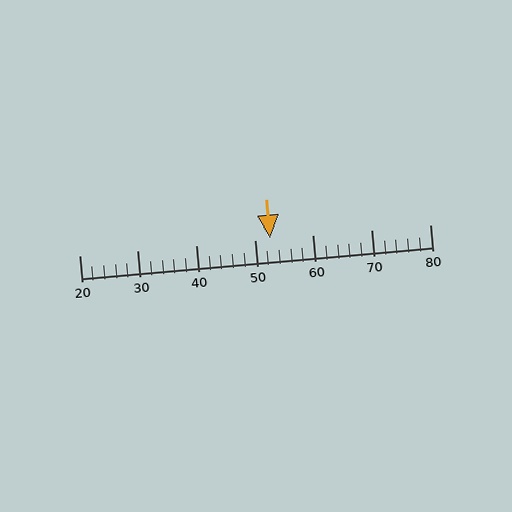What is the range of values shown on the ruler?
The ruler shows values from 20 to 80.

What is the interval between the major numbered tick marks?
The major tick marks are spaced 10 units apart.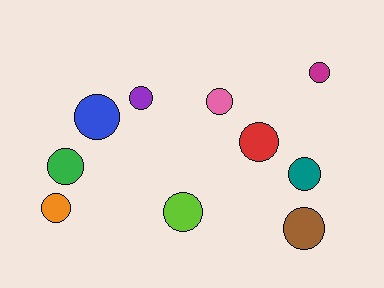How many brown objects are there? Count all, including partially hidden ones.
There is 1 brown object.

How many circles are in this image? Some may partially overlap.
There are 10 circles.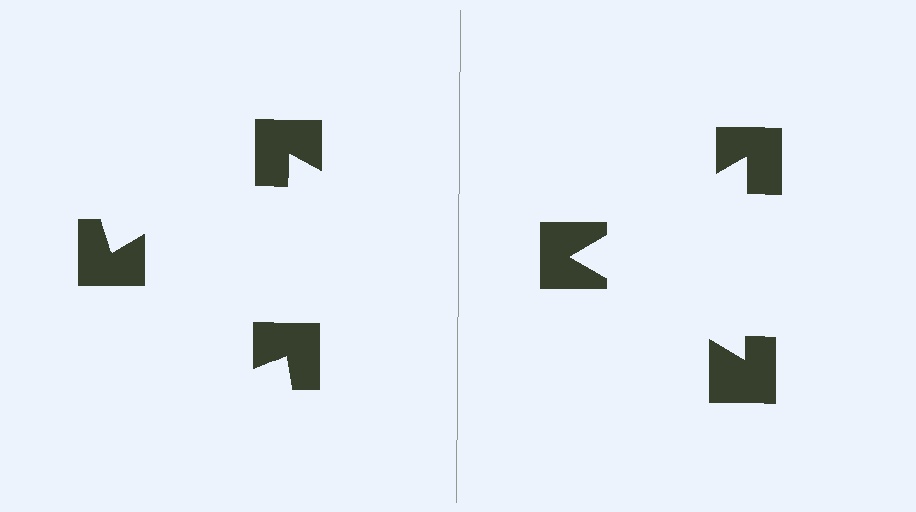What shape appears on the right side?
An illusory triangle.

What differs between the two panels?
The notched squares are positioned identically on both sides; only the wedge orientations differ. On the right they align to a triangle; on the left they are misaligned.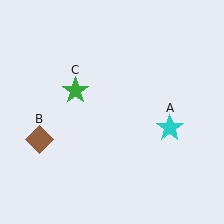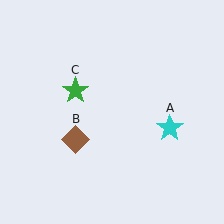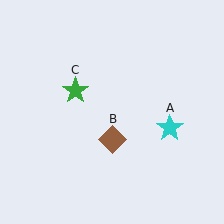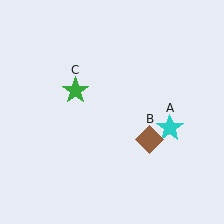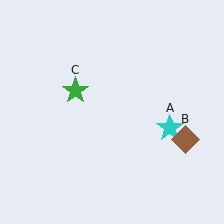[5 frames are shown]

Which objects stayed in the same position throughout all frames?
Cyan star (object A) and green star (object C) remained stationary.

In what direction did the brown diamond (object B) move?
The brown diamond (object B) moved right.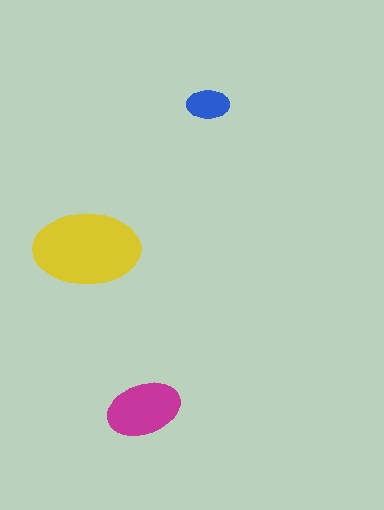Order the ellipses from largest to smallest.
the yellow one, the magenta one, the blue one.